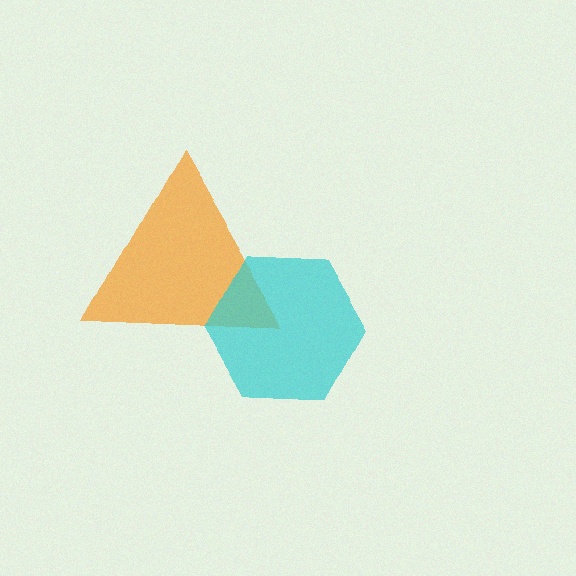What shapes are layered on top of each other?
The layered shapes are: an orange triangle, a cyan hexagon.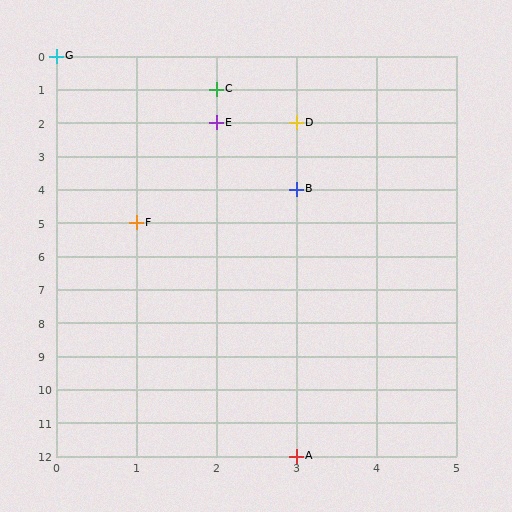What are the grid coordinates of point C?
Point C is at grid coordinates (2, 1).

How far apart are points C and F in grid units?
Points C and F are 1 column and 4 rows apart (about 4.1 grid units diagonally).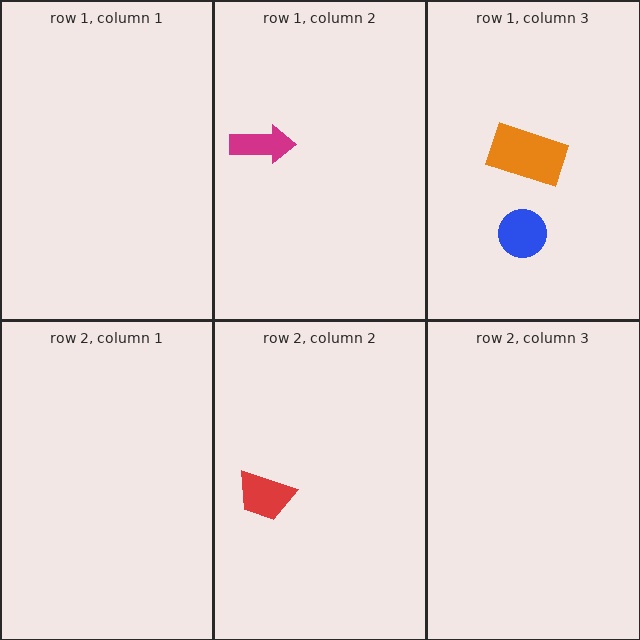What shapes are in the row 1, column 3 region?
The orange rectangle, the blue circle.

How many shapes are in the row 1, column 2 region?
1.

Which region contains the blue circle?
The row 1, column 3 region.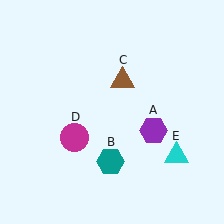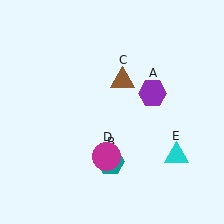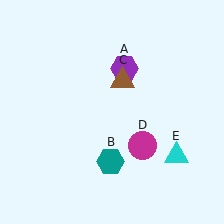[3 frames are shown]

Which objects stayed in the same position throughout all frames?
Teal hexagon (object B) and brown triangle (object C) and cyan triangle (object E) remained stationary.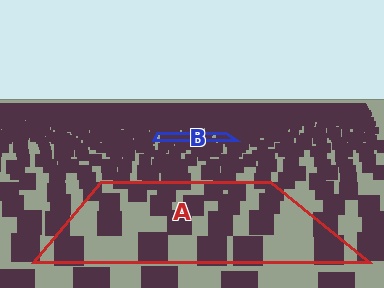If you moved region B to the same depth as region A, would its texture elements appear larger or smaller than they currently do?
They would appear larger. At a closer depth, the same texture elements are projected at a bigger on-screen size.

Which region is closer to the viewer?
Region A is closer. The texture elements there are larger and more spread out.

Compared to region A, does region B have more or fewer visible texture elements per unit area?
Region B has more texture elements per unit area — they are packed more densely because it is farther away.